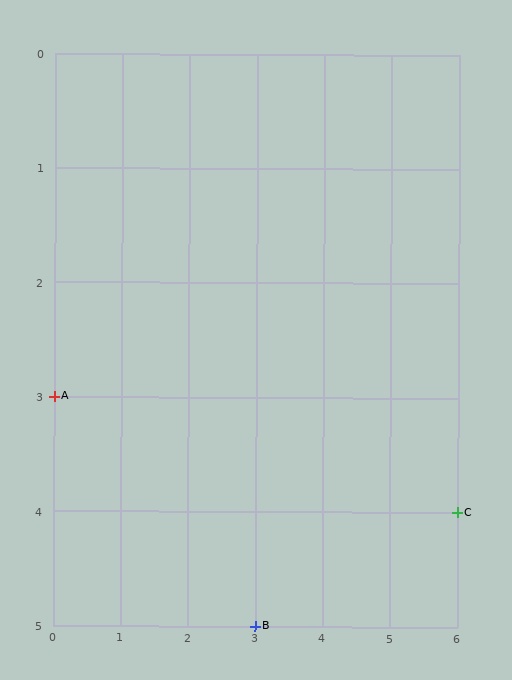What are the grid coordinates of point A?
Point A is at grid coordinates (0, 3).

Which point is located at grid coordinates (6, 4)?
Point C is at (6, 4).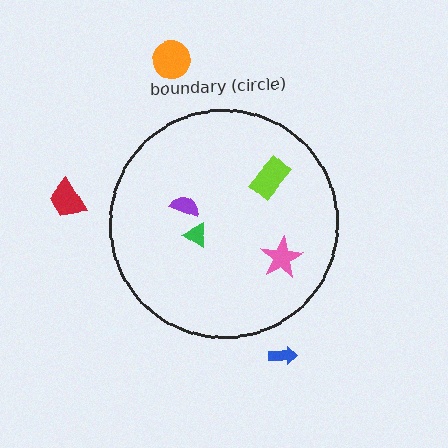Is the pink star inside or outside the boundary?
Inside.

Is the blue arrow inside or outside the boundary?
Outside.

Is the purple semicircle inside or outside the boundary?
Inside.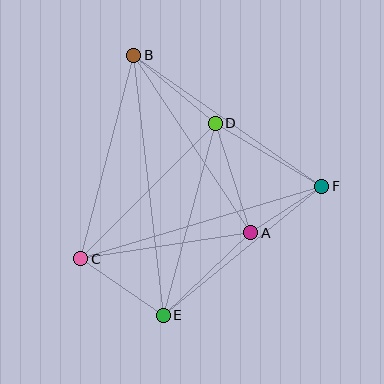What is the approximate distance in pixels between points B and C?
The distance between B and C is approximately 211 pixels.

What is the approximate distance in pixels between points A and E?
The distance between A and E is approximately 120 pixels.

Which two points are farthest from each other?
Points B and E are farthest from each other.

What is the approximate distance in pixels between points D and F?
The distance between D and F is approximately 124 pixels.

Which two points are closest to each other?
Points A and F are closest to each other.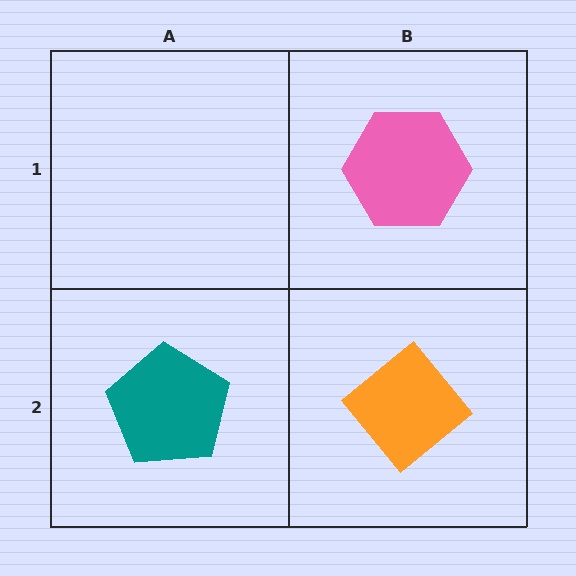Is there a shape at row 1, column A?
No, that cell is empty.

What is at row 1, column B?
A pink hexagon.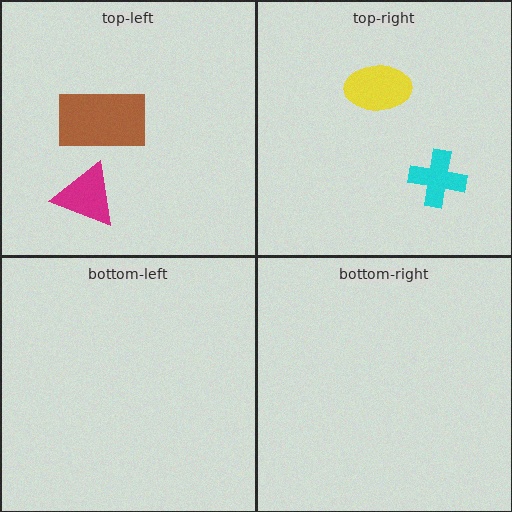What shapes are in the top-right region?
The yellow ellipse, the cyan cross.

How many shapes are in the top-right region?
2.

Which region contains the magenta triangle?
The top-left region.